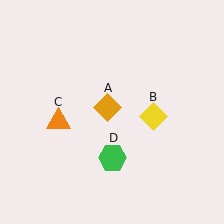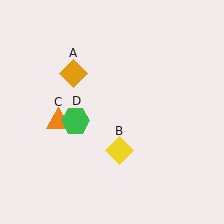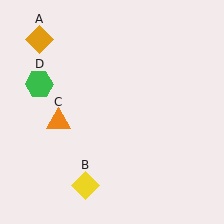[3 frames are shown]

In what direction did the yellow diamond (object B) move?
The yellow diamond (object B) moved down and to the left.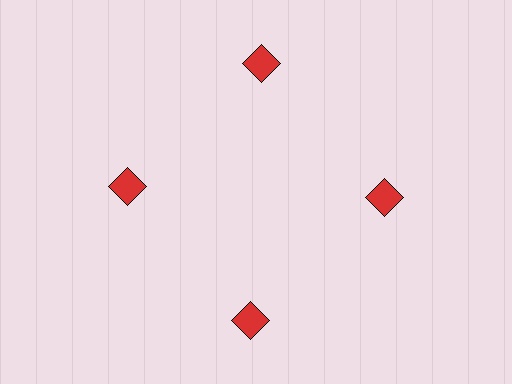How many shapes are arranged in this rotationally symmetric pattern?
There are 4 shapes, arranged in 4 groups of 1.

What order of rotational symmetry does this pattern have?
This pattern has 4-fold rotational symmetry.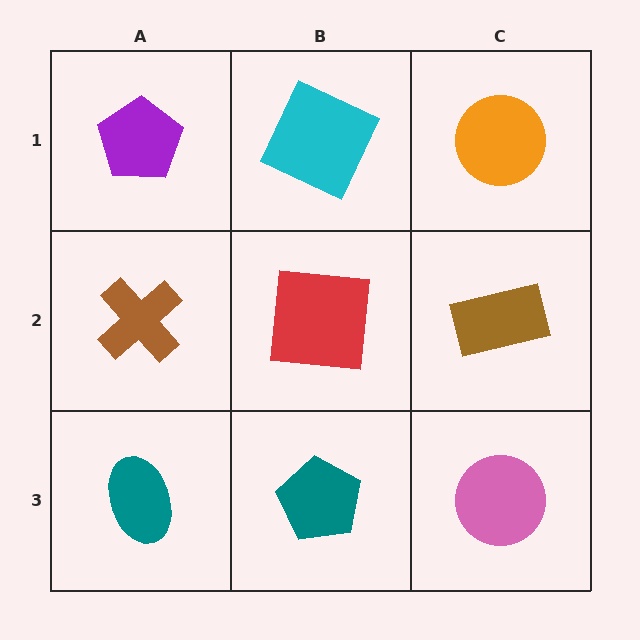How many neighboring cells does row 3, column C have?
2.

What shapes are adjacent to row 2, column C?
An orange circle (row 1, column C), a pink circle (row 3, column C), a red square (row 2, column B).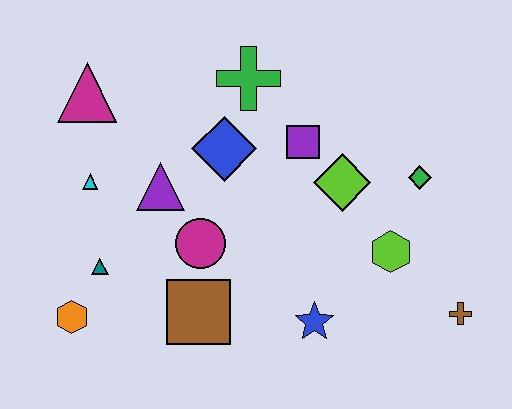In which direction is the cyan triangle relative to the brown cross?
The cyan triangle is to the left of the brown cross.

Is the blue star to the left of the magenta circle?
No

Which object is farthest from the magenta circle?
The brown cross is farthest from the magenta circle.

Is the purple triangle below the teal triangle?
No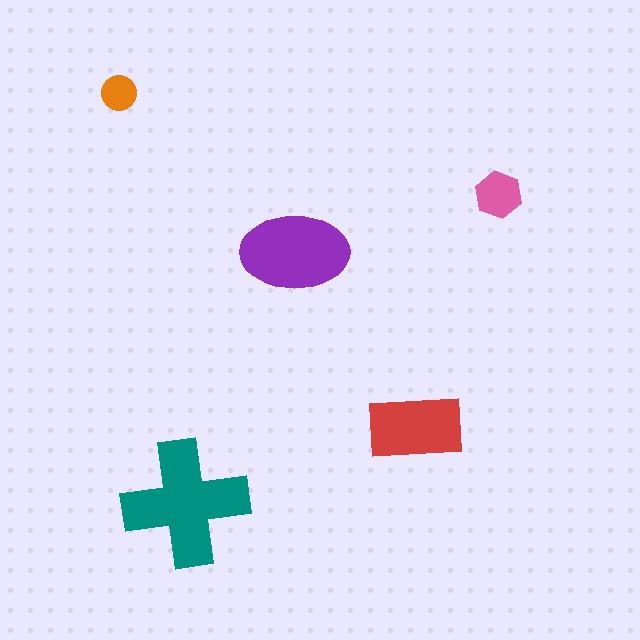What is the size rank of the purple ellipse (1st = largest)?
2nd.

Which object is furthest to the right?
The pink hexagon is rightmost.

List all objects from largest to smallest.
The teal cross, the purple ellipse, the red rectangle, the pink hexagon, the orange circle.